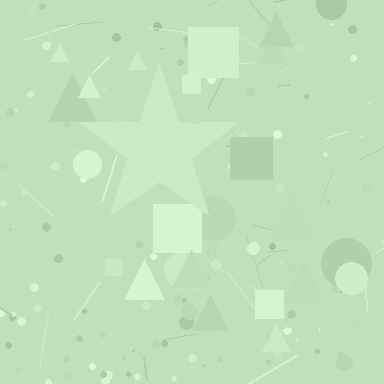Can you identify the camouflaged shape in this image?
The camouflaged shape is a star.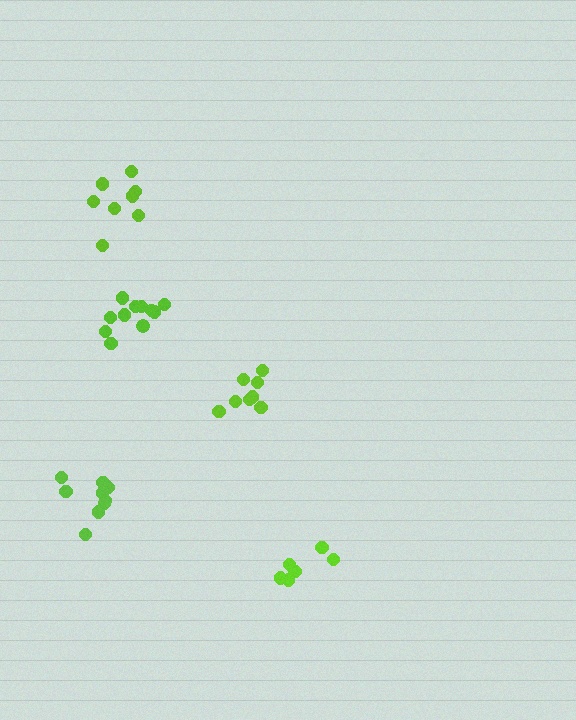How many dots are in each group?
Group 1: 11 dots, Group 2: 11 dots, Group 3: 8 dots, Group 4: 8 dots, Group 5: 6 dots (44 total).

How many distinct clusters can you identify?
There are 5 distinct clusters.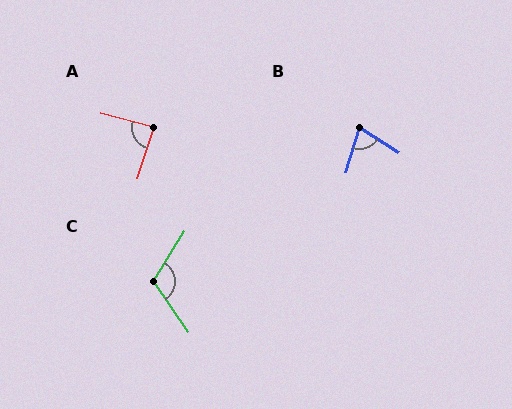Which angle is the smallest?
B, at approximately 74 degrees.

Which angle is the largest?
C, at approximately 114 degrees.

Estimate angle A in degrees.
Approximately 87 degrees.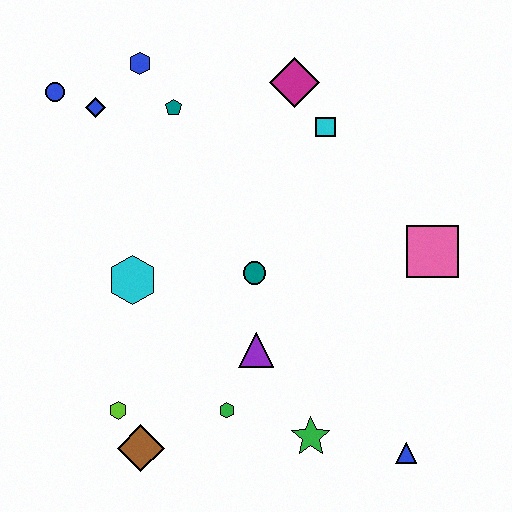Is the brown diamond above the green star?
No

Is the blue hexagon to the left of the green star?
Yes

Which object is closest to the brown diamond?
The lime hexagon is closest to the brown diamond.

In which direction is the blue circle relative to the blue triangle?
The blue circle is above the blue triangle.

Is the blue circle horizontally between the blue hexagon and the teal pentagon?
No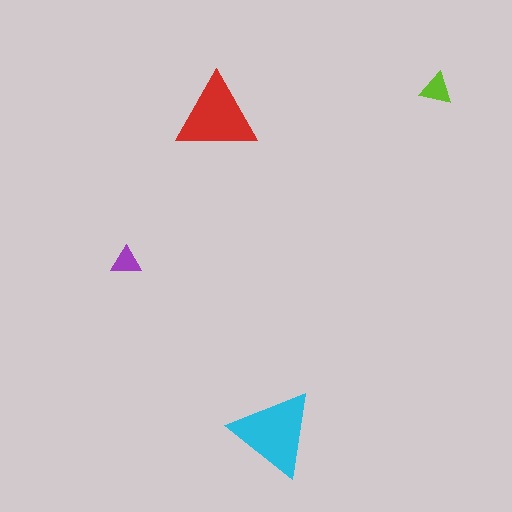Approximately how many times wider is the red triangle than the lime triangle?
About 2.5 times wider.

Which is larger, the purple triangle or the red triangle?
The red one.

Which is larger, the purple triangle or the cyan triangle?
The cyan one.